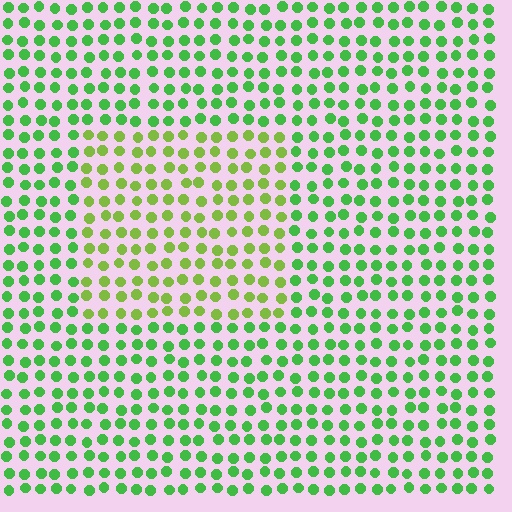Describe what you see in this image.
The image is filled with small green elements in a uniform arrangement. A rectangle-shaped region is visible where the elements are tinted to a slightly different hue, forming a subtle color boundary.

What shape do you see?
I see a rectangle.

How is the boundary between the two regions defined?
The boundary is defined purely by a slight shift in hue (about 32 degrees). Spacing, size, and orientation are identical on both sides.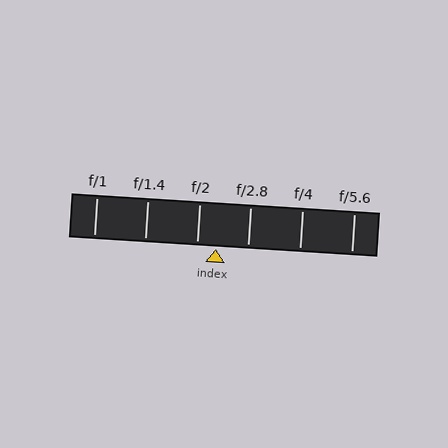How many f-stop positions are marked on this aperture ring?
There are 6 f-stop positions marked.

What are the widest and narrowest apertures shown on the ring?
The widest aperture shown is f/1 and the narrowest is f/5.6.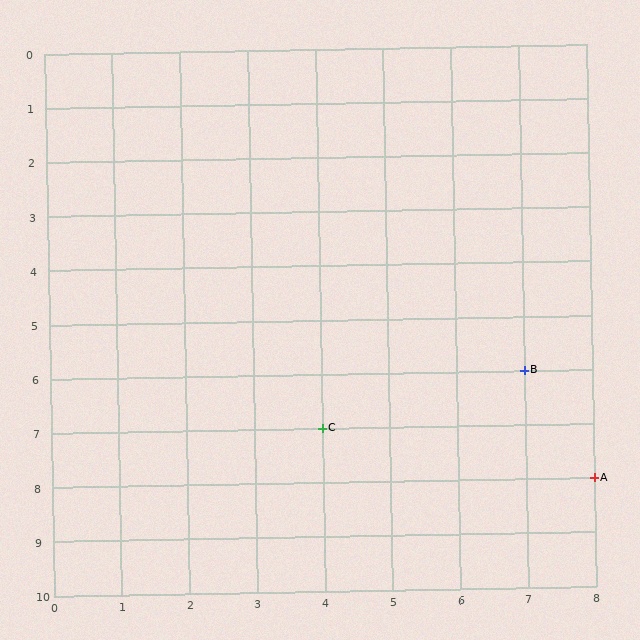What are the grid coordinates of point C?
Point C is at grid coordinates (4, 7).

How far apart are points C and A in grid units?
Points C and A are 4 columns and 1 row apart (about 4.1 grid units diagonally).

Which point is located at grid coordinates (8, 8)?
Point A is at (8, 8).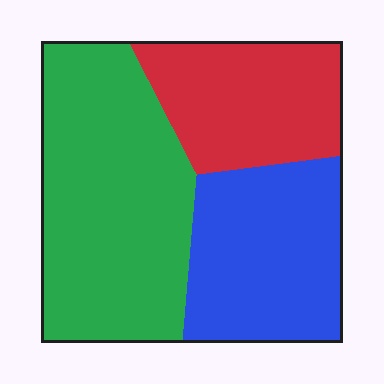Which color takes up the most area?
Green, at roughly 45%.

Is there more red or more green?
Green.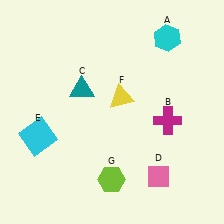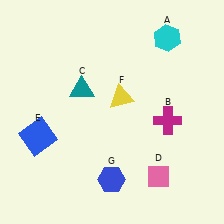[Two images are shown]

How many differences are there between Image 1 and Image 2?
There are 2 differences between the two images.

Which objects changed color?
E changed from cyan to blue. G changed from lime to blue.